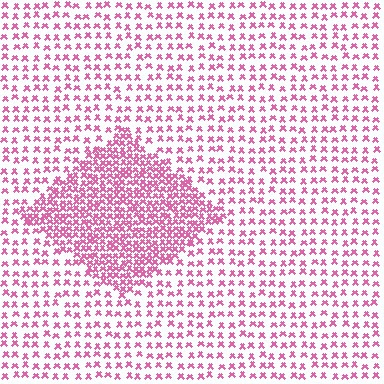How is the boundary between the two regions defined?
The boundary is defined by a change in element density (approximately 2.4x ratio). All elements are the same color, size, and shape.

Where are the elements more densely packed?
The elements are more densely packed inside the diamond boundary.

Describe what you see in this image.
The image contains small pink elements arranged at two different densities. A diamond-shaped region is visible where the elements are more densely packed than the surrounding area.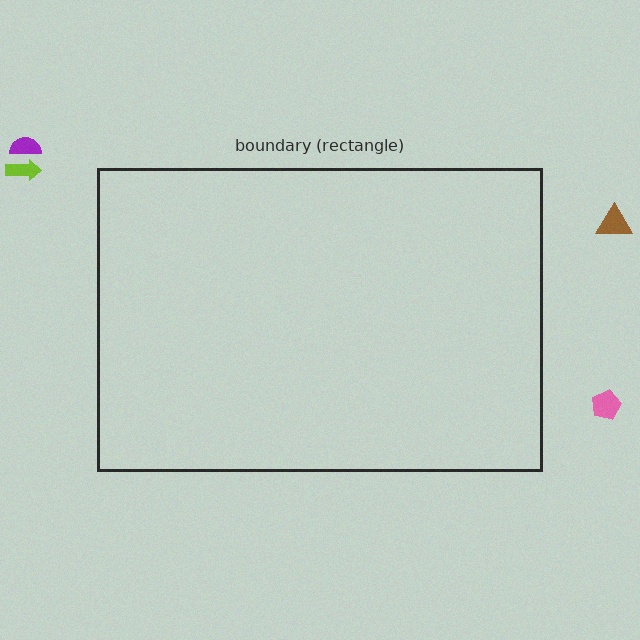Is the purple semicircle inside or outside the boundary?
Outside.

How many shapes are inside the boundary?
0 inside, 4 outside.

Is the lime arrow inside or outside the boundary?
Outside.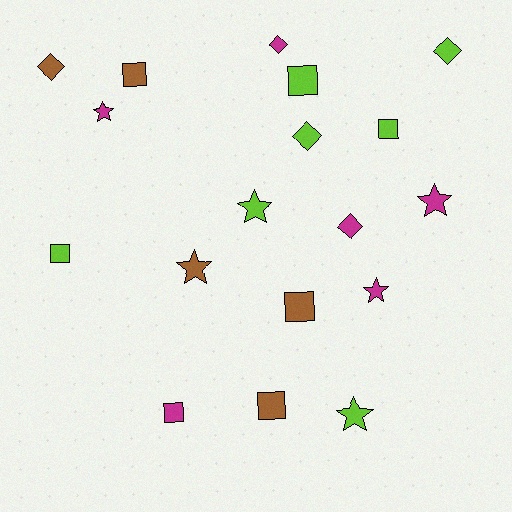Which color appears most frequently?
Lime, with 7 objects.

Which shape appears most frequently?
Square, with 7 objects.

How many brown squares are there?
There are 3 brown squares.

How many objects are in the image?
There are 18 objects.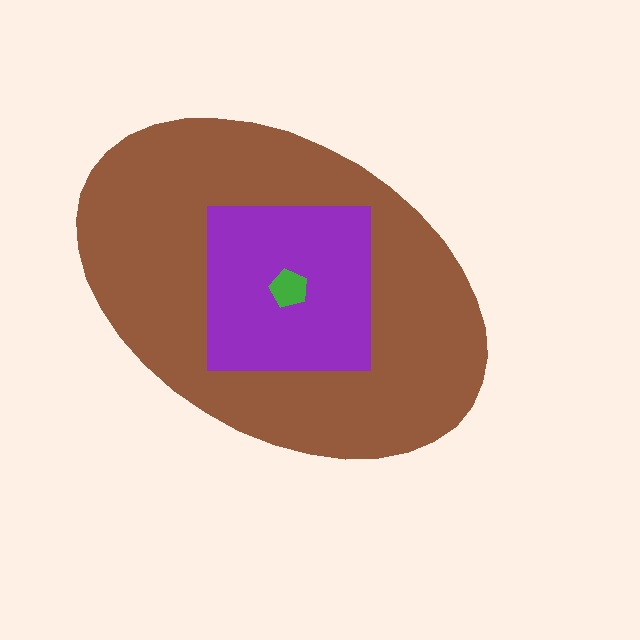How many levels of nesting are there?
3.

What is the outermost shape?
The brown ellipse.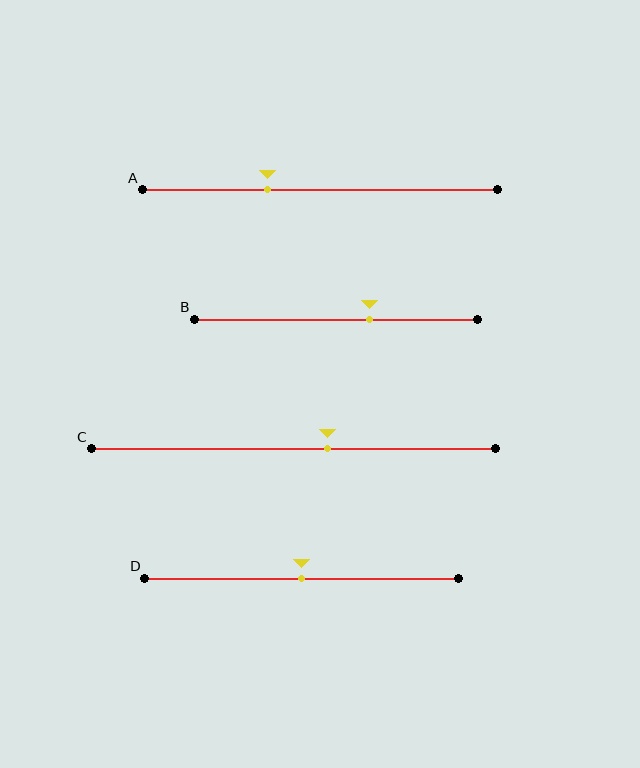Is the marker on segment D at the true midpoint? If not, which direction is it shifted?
Yes, the marker on segment D is at the true midpoint.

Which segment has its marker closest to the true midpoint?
Segment D has its marker closest to the true midpoint.